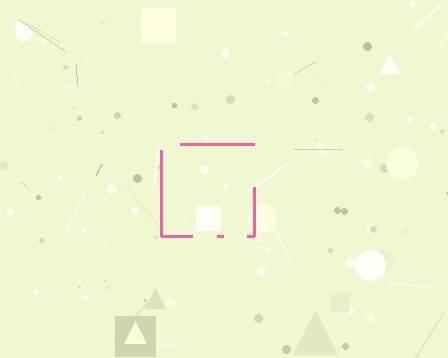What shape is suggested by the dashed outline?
The dashed outline suggests a square.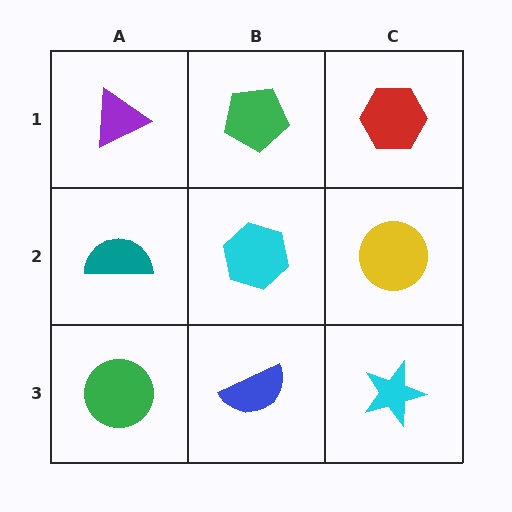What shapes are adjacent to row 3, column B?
A cyan hexagon (row 2, column B), a green circle (row 3, column A), a cyan star (row 3, column C).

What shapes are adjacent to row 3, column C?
A yellow circle (row 2, column C), a blue semicircle (row 3, column B).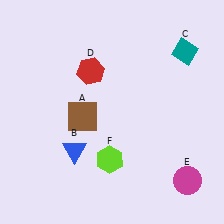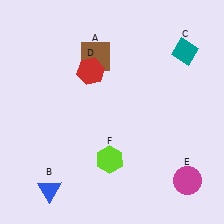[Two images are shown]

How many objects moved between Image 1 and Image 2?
2 objects moved between the two images.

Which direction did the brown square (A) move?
The brown square (A) moved up.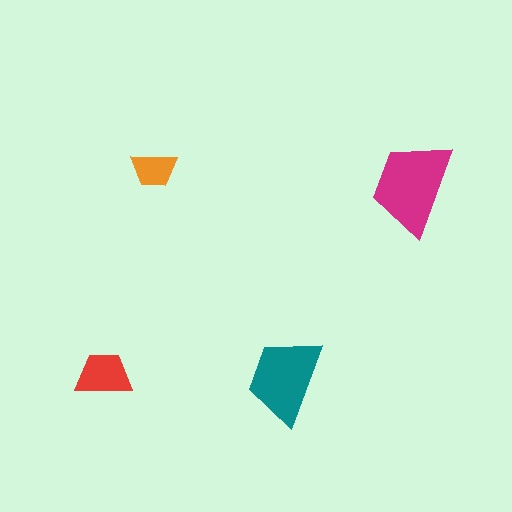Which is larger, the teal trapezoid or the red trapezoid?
The teal one.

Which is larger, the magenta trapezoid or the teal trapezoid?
The magenta one.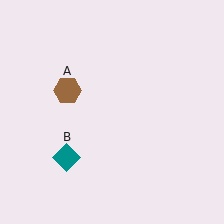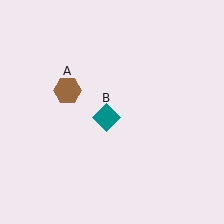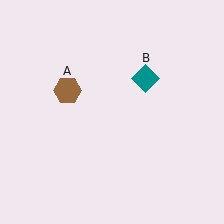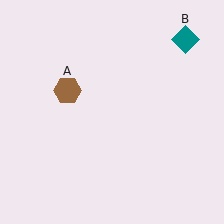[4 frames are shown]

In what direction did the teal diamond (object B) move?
The teal diamond (object B) moved up and to the right.